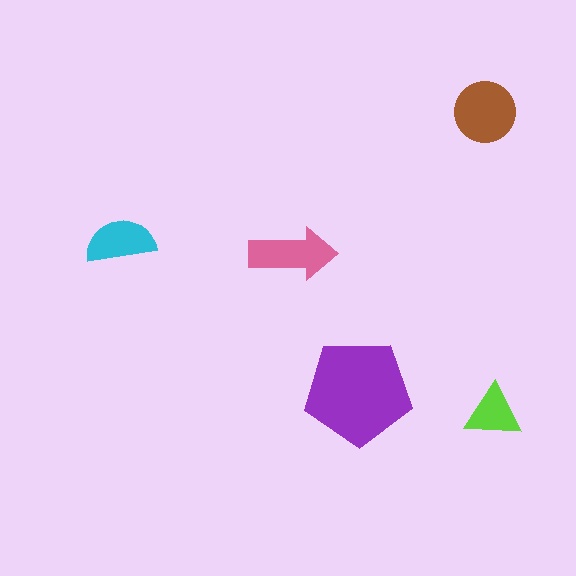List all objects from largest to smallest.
The purple pentagon, the brown circle, the pink arrow, the cyan semicircle, the lime triangle.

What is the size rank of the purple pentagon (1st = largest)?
1st.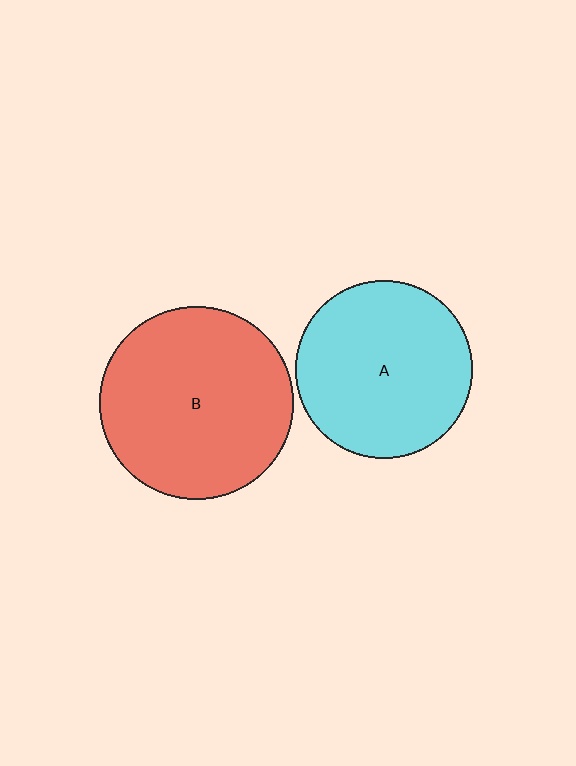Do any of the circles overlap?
No, none of the circles overlap.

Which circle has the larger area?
Circle B (red).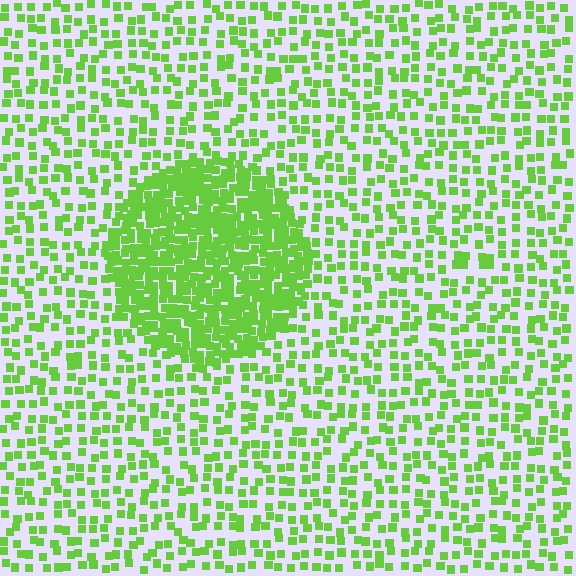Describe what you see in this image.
The image contains small lime elements arranged at two different densities. A circle-shaped region is visible where the elements are more densely packed than the surrounding area.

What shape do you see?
I see a circle.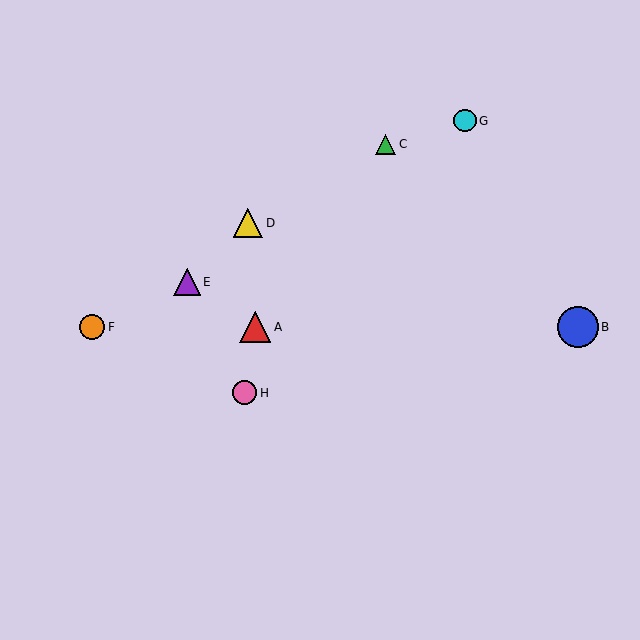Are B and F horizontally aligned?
Yes, both are at y≈327.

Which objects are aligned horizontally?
Objects A, B, F are aligned horizontally.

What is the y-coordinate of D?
Object D is at y≈223.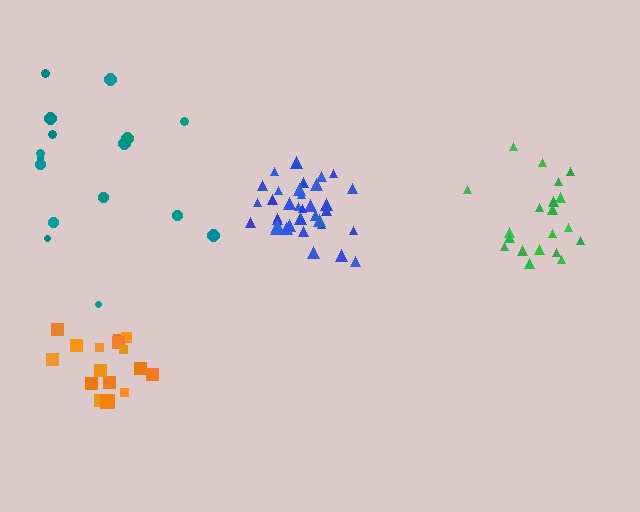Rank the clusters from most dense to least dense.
blue, orange, green, teal.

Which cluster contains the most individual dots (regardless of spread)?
Blue (35).